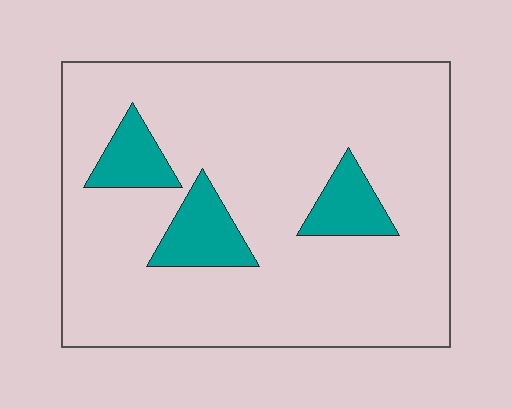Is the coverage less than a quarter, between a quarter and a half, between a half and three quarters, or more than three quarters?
Less than a quarter.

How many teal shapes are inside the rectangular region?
3.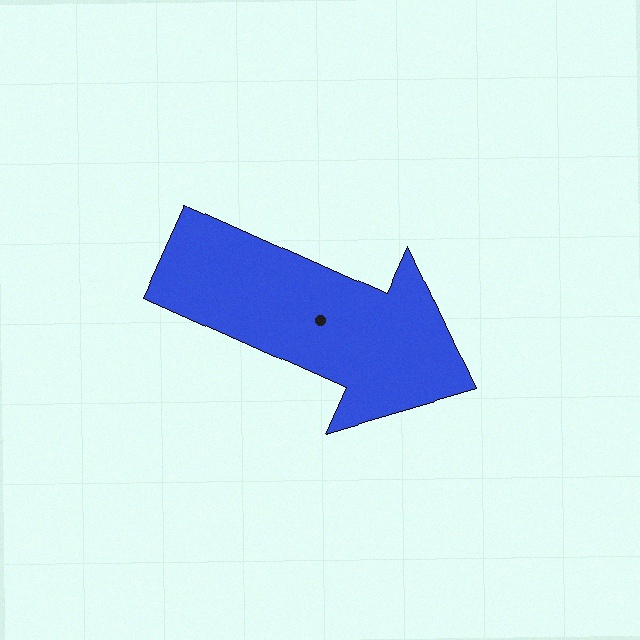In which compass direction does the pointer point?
Southeast.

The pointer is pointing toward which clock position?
Roughly 4 o'clock.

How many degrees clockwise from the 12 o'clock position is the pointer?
Approximately 114 degrees.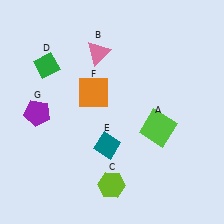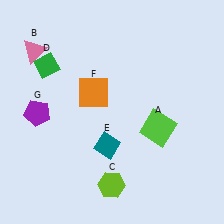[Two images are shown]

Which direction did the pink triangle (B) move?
The pink triangle (B) moved left.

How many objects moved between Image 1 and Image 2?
1 object moved between the two images.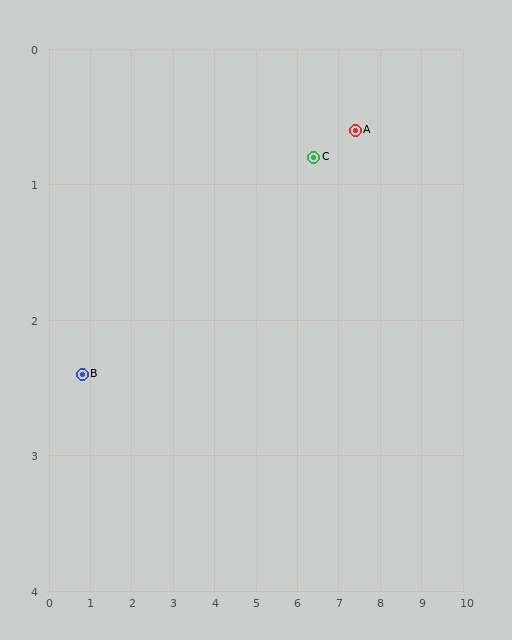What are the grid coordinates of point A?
Point A is at approximately (7.4, 0.6).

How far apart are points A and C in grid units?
Points A and C are about 1.0 grid units apart.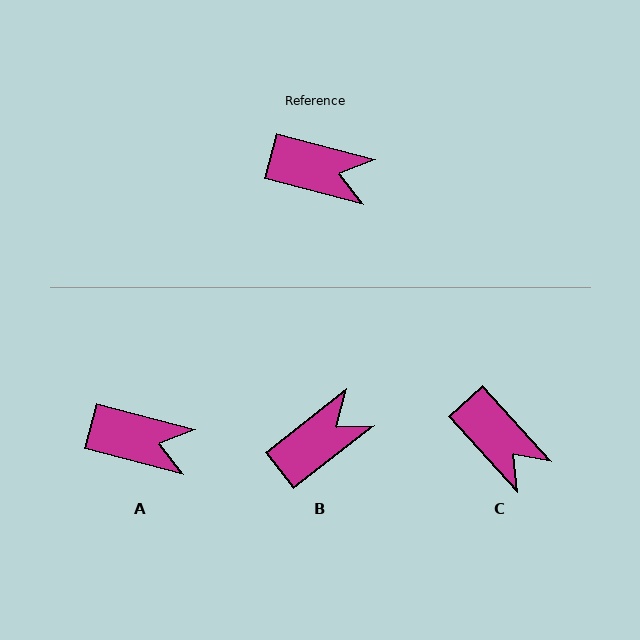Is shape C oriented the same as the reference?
No, it is off by about 33 degrees.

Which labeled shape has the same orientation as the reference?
A.